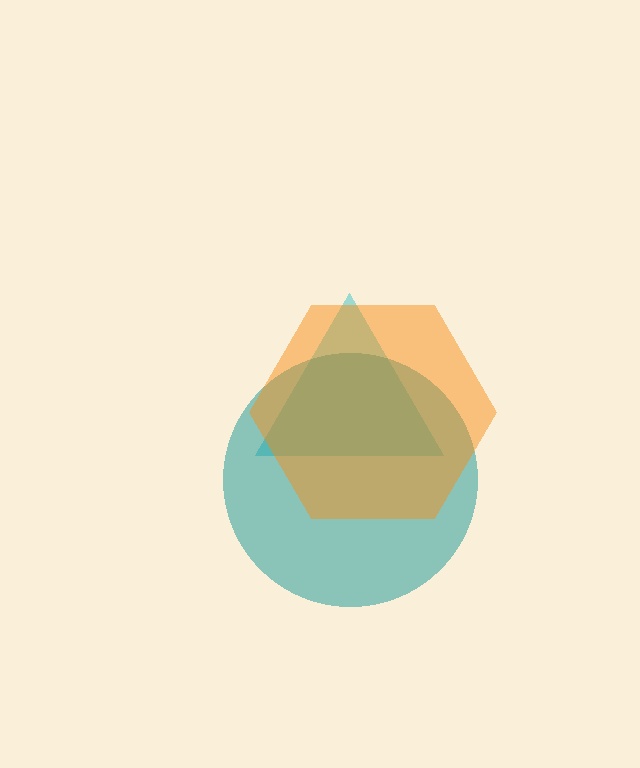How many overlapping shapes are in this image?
There are 3 overlapping shapes in the image.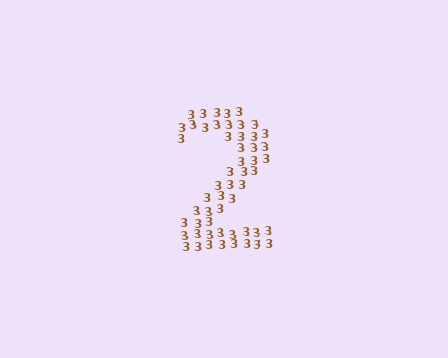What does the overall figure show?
The overall figure shows the digit 2.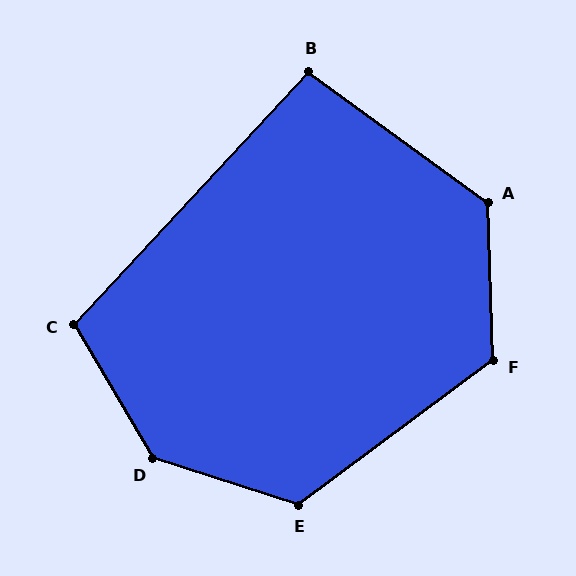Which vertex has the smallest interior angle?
B, at approximately 97 degrees.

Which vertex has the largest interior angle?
D, at approximately 138 degrees.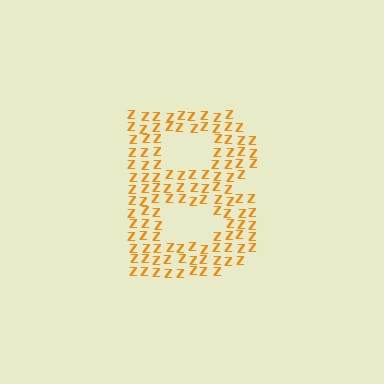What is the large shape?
The large shape is the letter B.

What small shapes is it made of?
It is made of small letter Z's.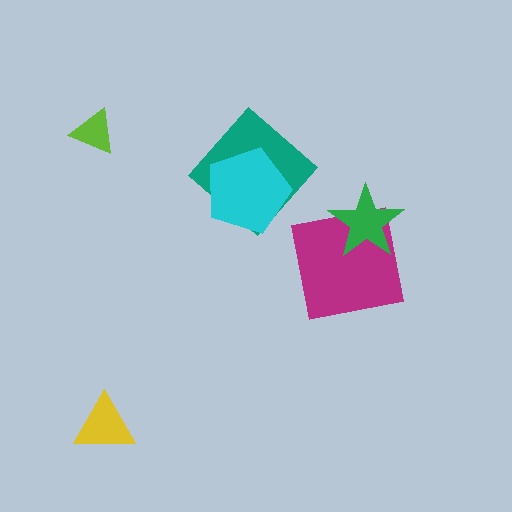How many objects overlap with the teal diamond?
1 object overlaps with the teal diamond.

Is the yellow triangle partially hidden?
No, no other shape covers it.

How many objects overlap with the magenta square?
1 object overlaps with the magenta square.